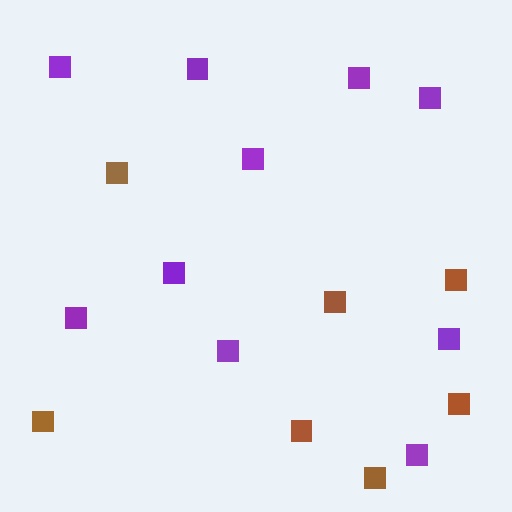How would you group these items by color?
There are 2 groups: one group of brown squares (7) and one group of purple squares (10).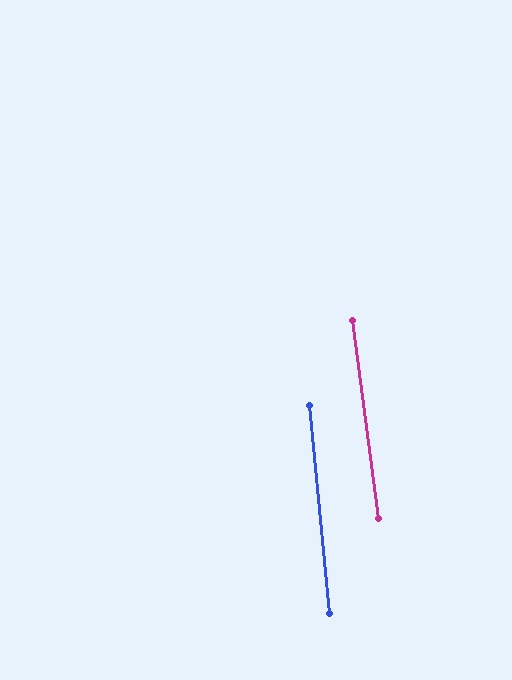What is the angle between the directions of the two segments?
Approximately 2 degrees.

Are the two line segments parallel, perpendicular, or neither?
Parallel — their directions differ by only 1.6°.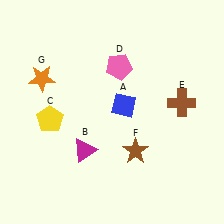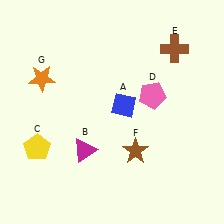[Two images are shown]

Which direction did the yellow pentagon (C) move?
The yellow pentagon (C) moved down.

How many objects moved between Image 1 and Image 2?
3 objects moved between the two images.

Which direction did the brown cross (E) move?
The brown cross (E) moved up.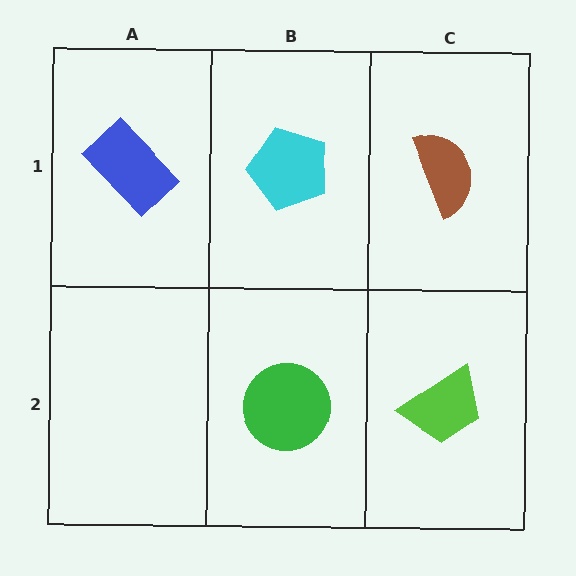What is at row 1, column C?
A brown semicircle.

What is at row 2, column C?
A lime trapezoid.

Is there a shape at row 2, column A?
No, that cell is empty.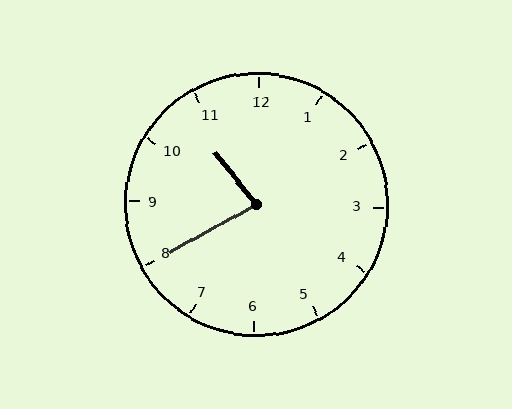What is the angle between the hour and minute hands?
Approximately 80 degrees.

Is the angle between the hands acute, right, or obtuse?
It is acute.